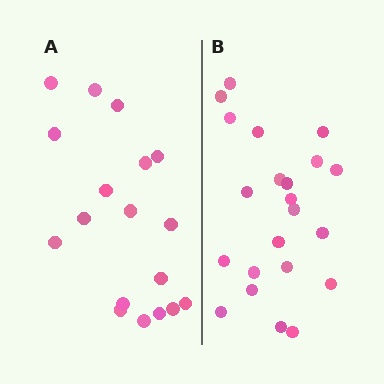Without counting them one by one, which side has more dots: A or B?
Region B (the right region) has more dots.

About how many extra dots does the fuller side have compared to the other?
Region B has about 4 more dots than region A.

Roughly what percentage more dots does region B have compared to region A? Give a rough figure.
About 20% more.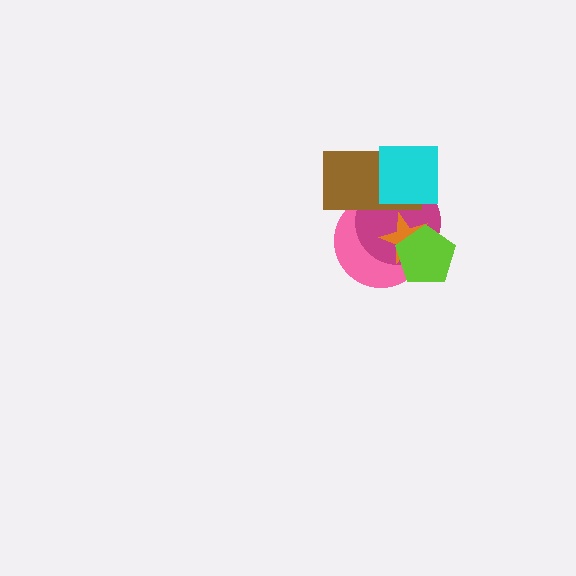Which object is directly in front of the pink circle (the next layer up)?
The magenta circle is directly in front of the pink circle.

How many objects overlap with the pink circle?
5 objects overlap with the pink circle.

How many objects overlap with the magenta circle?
5 objects overlap with the magenta circle.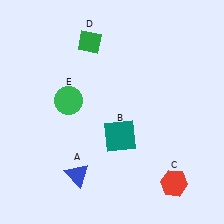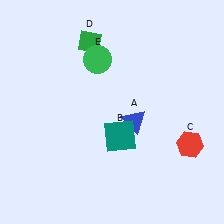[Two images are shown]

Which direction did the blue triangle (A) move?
The blue triangle (A) moved right.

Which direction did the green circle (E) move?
The green circle (E) moved up.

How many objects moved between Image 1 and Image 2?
3 objects moved between the two images.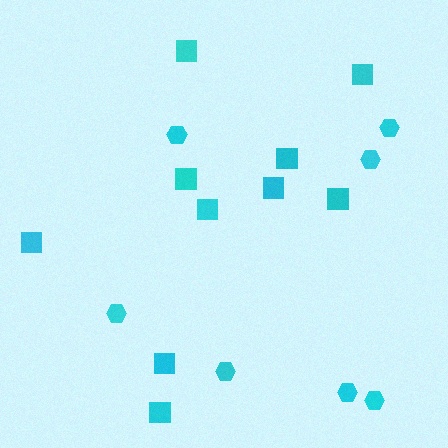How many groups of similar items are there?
There are 2 groups: one group of squares (10) and one group of hexagons (7).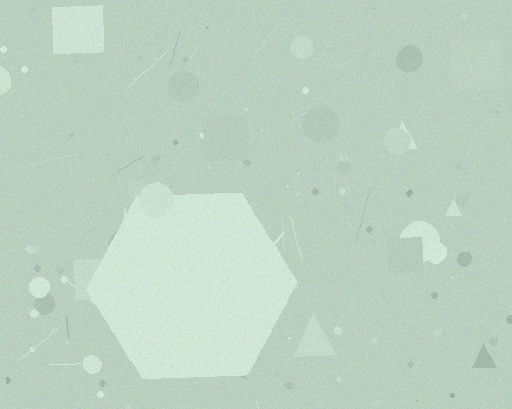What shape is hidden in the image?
A hexagon is hidden in the image.